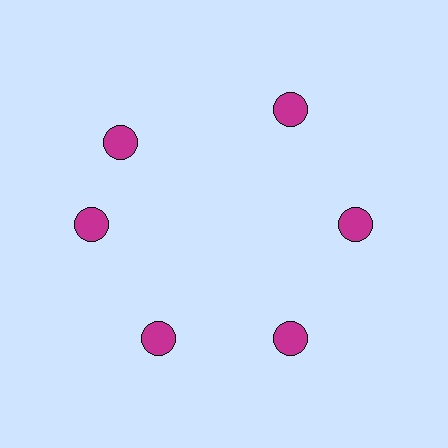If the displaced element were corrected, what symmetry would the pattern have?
It would have 6-fold rotational symmetry — the pattern would map onto itself every 60 degrees.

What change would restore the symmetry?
The symmetry would be restored by rotating it back into even spacing with its neighbors so that all 6 circles sit at equal angles and equal distance from the center.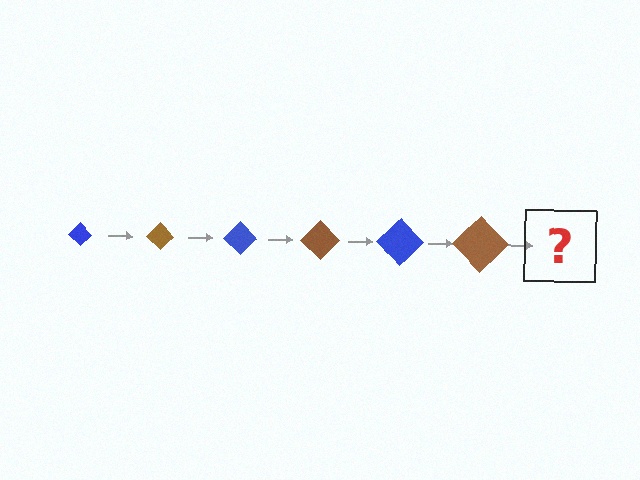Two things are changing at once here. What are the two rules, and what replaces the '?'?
The two rules are that the diamond grows larger each step and the color cycles through blue and brown. The '?' should be a blue diamond, larger than the previous one.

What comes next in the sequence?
The next element should be a blue diamond, larger than the previous one.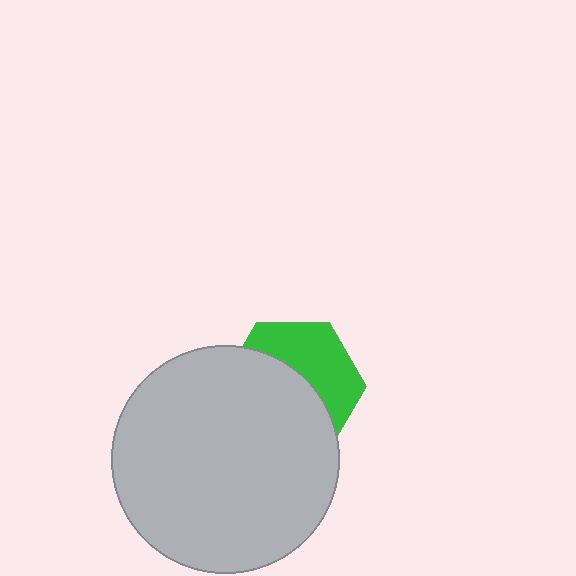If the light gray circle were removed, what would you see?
You would see the complete green hexagon.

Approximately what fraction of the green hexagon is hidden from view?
Roughly 57% of the green hexagon is hidden behind the light gray circle.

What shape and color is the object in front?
The object in front is a light gray circle.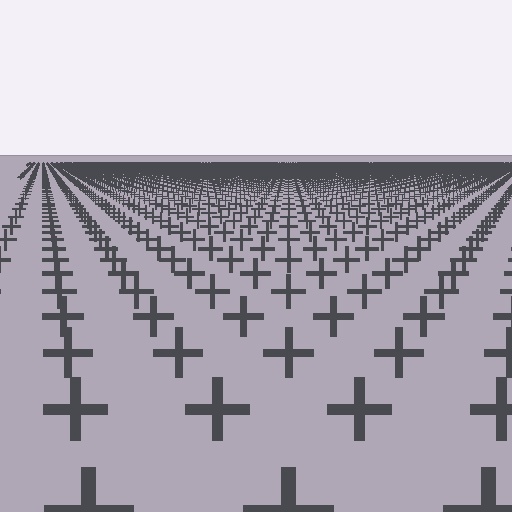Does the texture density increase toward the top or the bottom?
Density increases toward the top.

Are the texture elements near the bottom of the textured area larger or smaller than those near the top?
Larger. Near the bottom, elements are closer to the viewer and appear at a bigger on-screen size.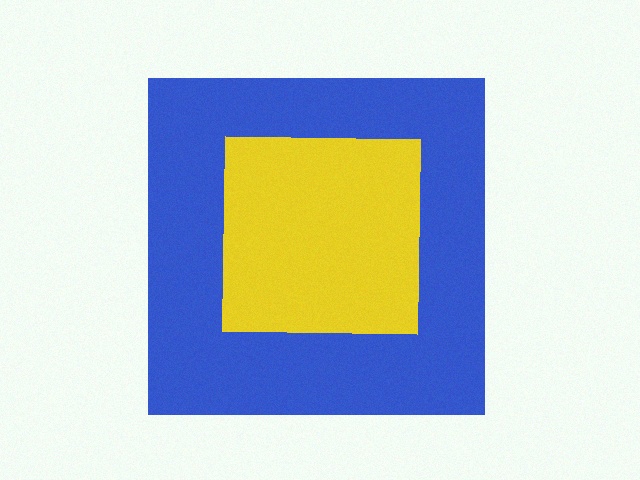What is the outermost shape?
The blue square.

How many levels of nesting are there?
2.